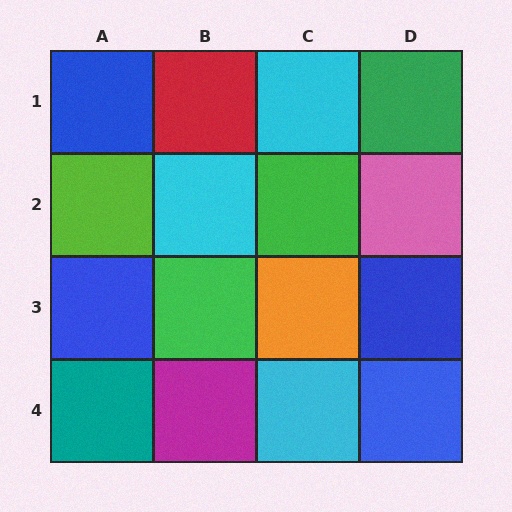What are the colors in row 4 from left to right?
Teal, magenta, cyan, blue.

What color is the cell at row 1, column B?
Red.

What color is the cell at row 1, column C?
Cyan.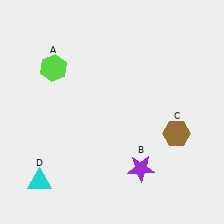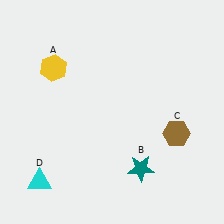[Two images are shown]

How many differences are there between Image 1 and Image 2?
There are 2 differences between the two images.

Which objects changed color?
A changed from lime to yellow. B changed from purple to teal.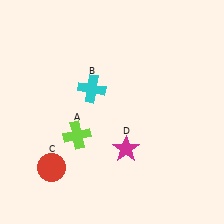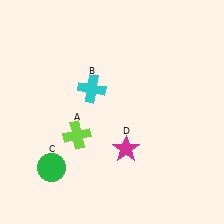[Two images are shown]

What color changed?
The circle (C) changed from red in Image 1 to green in Image 2.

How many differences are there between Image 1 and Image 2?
There is 1 difference between the two images.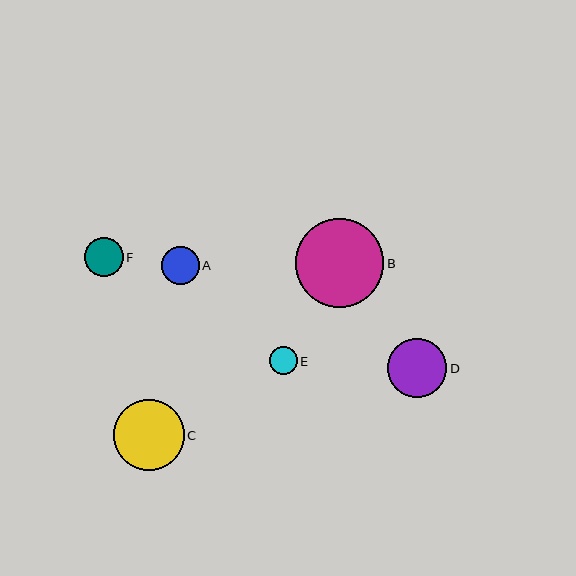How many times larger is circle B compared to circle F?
Circle B is approximately 2.3 times the size of circle F.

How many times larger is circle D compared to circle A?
Circle D is approximately 1.6 times the size of circle A.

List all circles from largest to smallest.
From largest to smallest: B, C, D, F, A, E.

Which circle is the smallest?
Circle E is the smallest with a size of approximately 28 pixels.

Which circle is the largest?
Circle B is the largest with a size of approximately 89 pixels.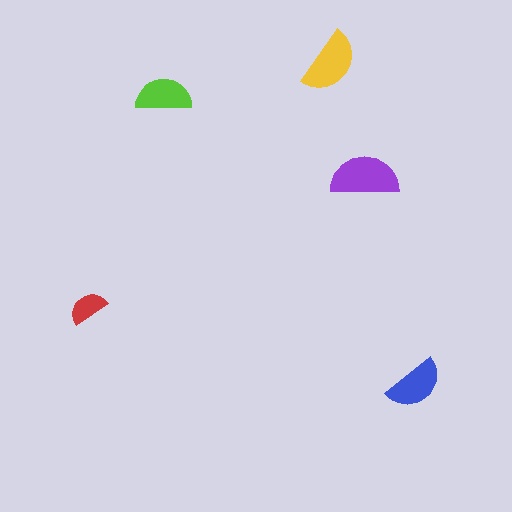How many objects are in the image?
There are 5 objects in the image.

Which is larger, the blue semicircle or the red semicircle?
The blue one.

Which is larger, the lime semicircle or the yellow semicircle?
The yellow one.